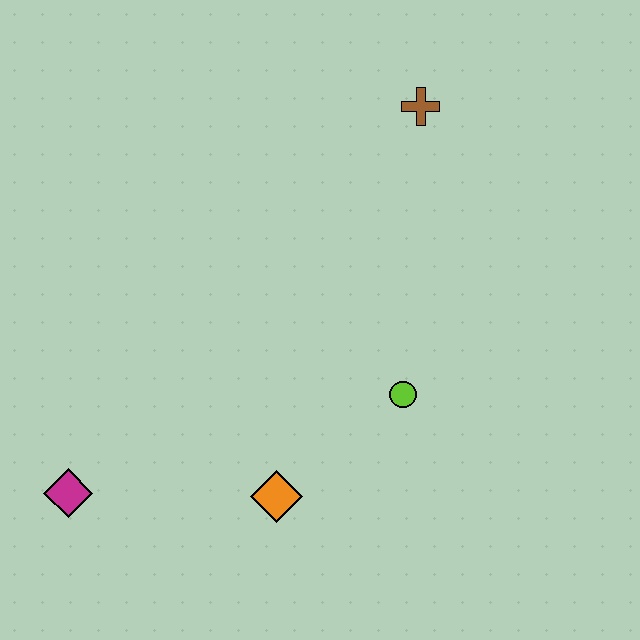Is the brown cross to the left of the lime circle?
No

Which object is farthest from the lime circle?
The magenta diamond is farthest from the lime circle.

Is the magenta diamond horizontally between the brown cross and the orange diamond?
No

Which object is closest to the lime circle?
The orange diamond is closest to the lime circle.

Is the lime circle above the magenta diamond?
Yes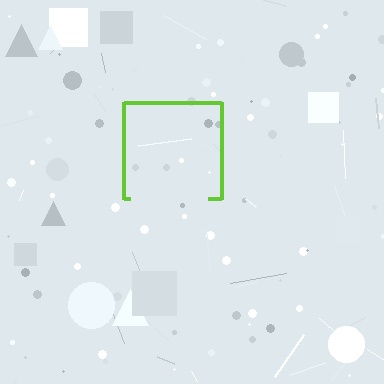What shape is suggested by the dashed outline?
The dashed outline suggests a square.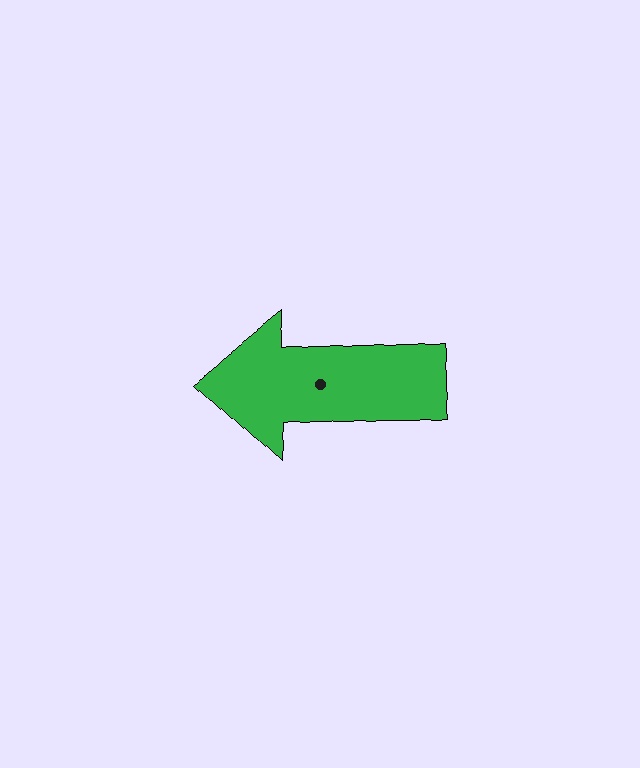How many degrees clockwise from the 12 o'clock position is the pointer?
Approximately 272 degrees.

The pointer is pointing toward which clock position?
Roughly 9 o'clock.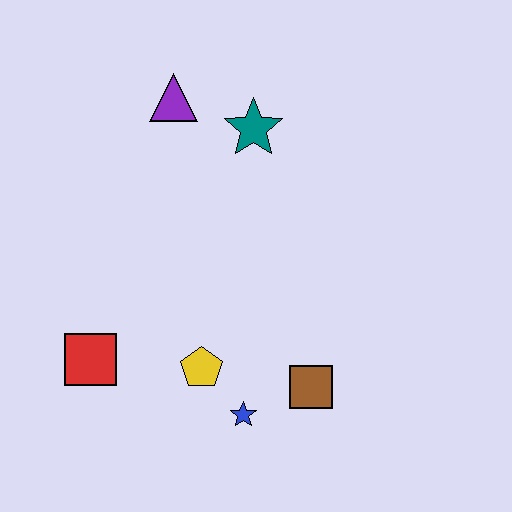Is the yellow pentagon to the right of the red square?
Yes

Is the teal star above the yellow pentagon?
Yes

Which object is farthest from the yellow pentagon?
The purple triangle is farthest from the yellow pentagon.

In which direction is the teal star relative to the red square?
The teal star is above the red square.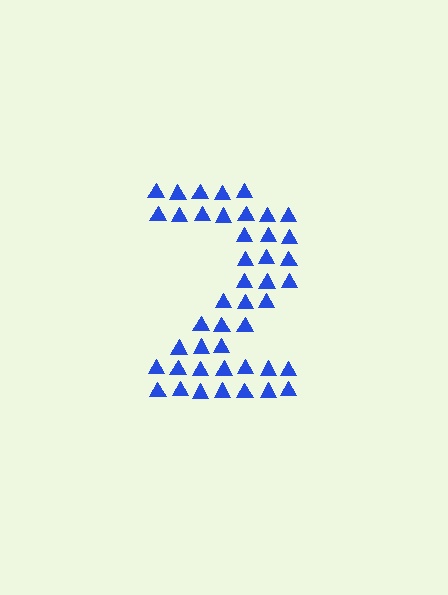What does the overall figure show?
The overall figure shows the digit 2.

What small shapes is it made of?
It is made of small triangles.